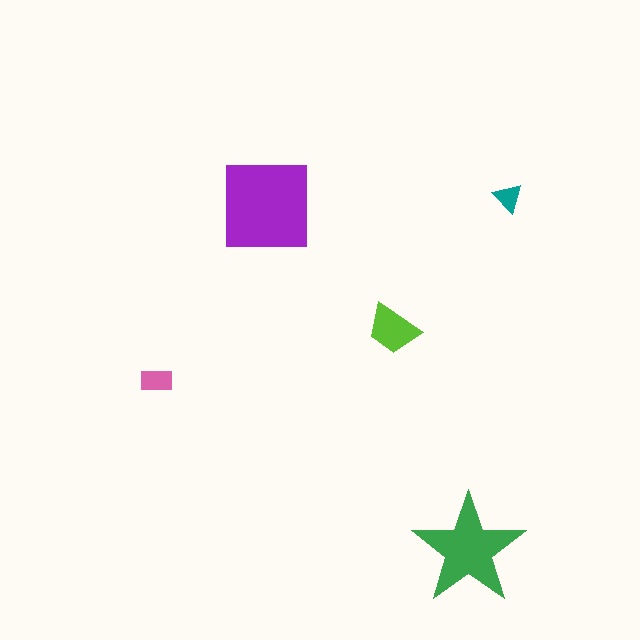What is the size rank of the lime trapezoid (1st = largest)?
3rd.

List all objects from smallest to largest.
The teal triangle, the pink rectangle, the lime trapezoid, the green star, the purple square.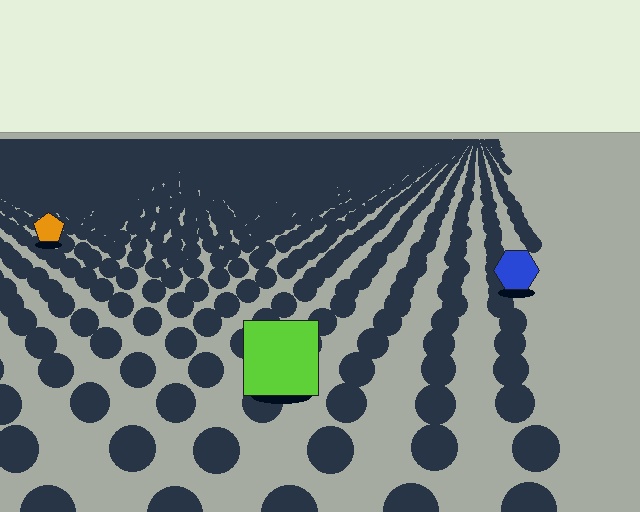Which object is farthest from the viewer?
The orange pentagon is farthest from the viewer. It appears smaller and the ground texture around it is denser.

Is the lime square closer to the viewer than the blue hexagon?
Yes. The lime square is closer — you can tell from the texture gradient: the ground texture is coarser near it.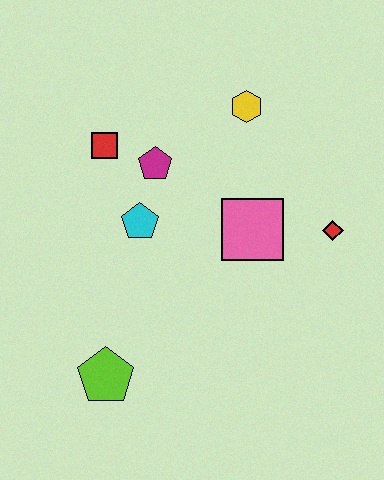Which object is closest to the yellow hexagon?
The magenta pentagon is closest to the yellow hexagon.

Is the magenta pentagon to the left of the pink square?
Yes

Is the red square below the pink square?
No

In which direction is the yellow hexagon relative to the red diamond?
The yellow hexagon is above the red diamond.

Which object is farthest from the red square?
The red diamond is farthest from the red square.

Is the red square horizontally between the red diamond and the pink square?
No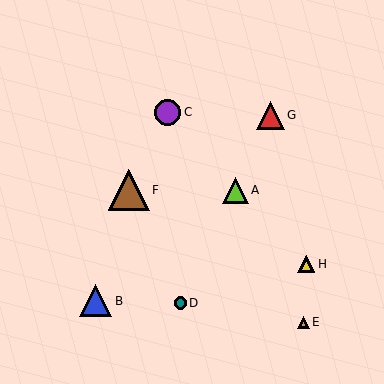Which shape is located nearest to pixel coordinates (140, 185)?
The brown triangle (labeled F) at (129, 190) is nearest to that location.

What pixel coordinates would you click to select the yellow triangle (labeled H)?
Click at (306, 264) to select the yellow triangle H.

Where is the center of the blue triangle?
The center of the blue triangle is at (96, 301).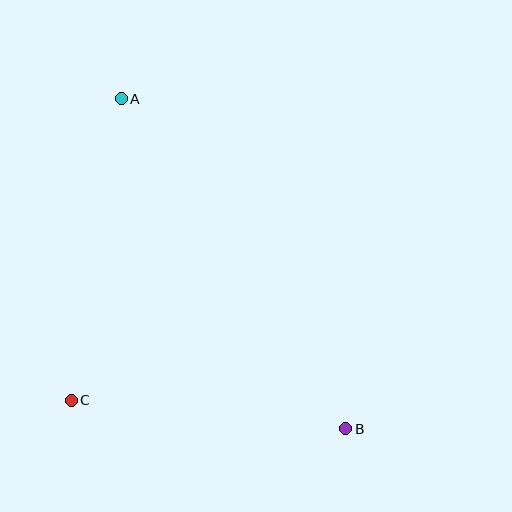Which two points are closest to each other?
Points B and C are closest to each other.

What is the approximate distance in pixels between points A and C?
The distance between A and C is approximately 306 pixels.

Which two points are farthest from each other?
Points A and B are farthest from each other.